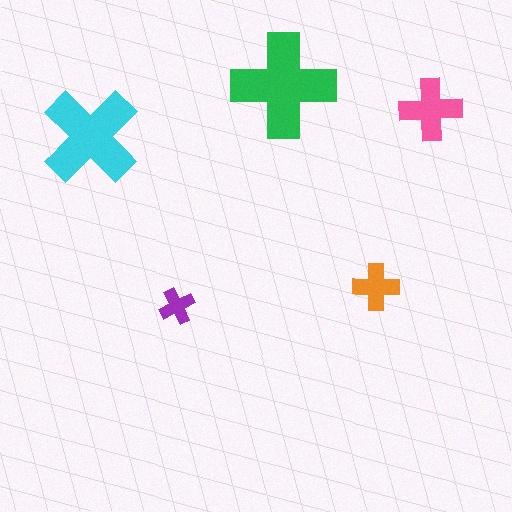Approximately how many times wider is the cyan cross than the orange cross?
About 2 times wider.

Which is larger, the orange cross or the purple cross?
The orange one.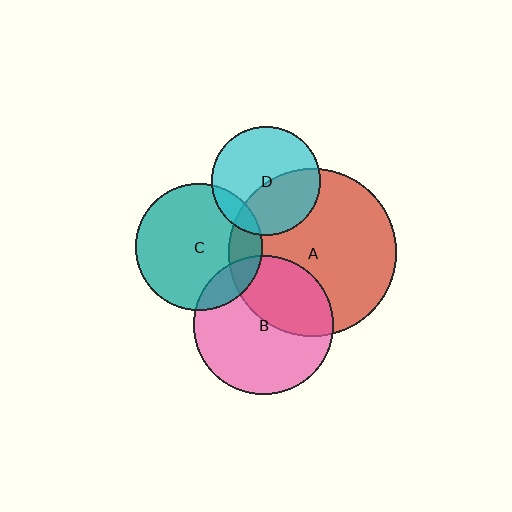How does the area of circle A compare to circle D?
Approximately 2.4 times.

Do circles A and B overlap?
Yes.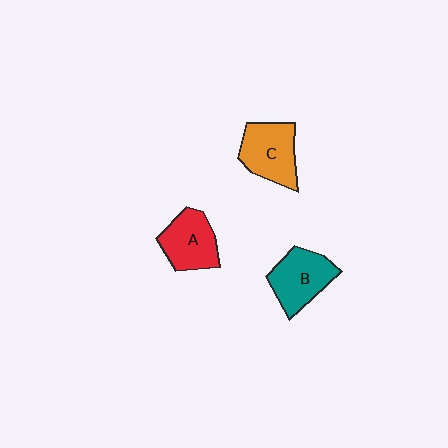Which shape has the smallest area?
Shape A (red).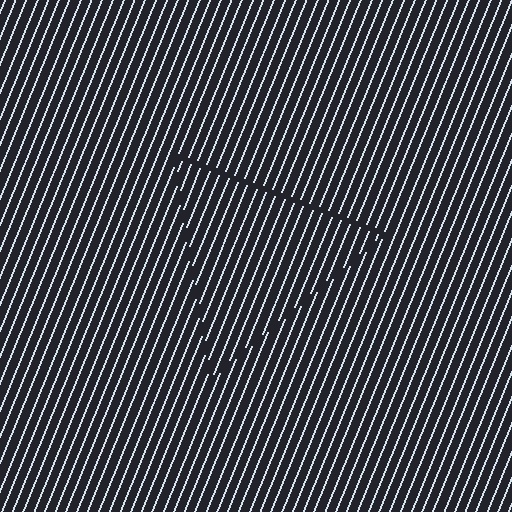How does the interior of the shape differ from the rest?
The interior of the shape contains the same grating, shifted by half a period — the contour is defined by the phase discontinuity where line-ends from the inner and outer gratings abut.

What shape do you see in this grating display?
An illusory triangle. The interior of the shape contains the same grating, shifted by half a period — the contour is defined by the phase discontinuity where line-ends from the inner and outer gratings abut.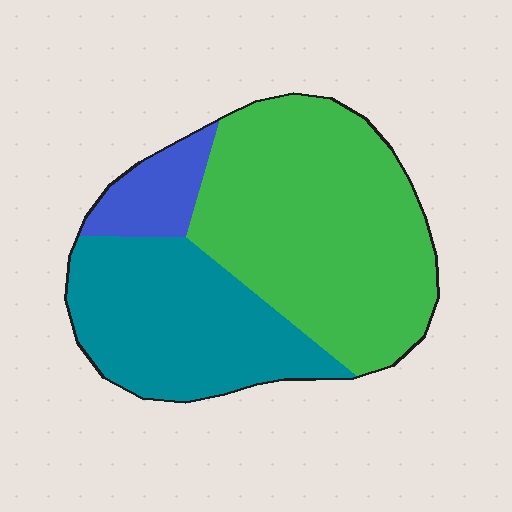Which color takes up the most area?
Green, at roughly 55%.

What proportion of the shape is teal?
Teal covers around 35% of the shape.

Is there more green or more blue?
Green.